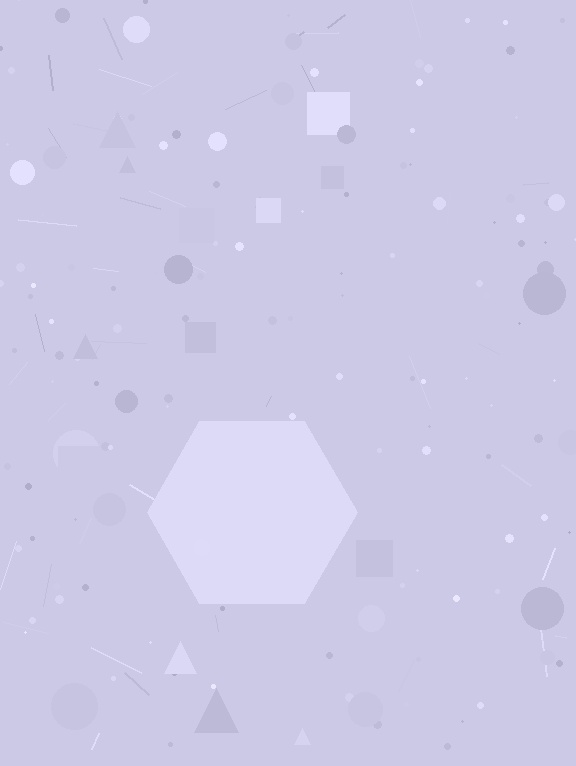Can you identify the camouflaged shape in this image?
The camouflaged shape is a hexagon.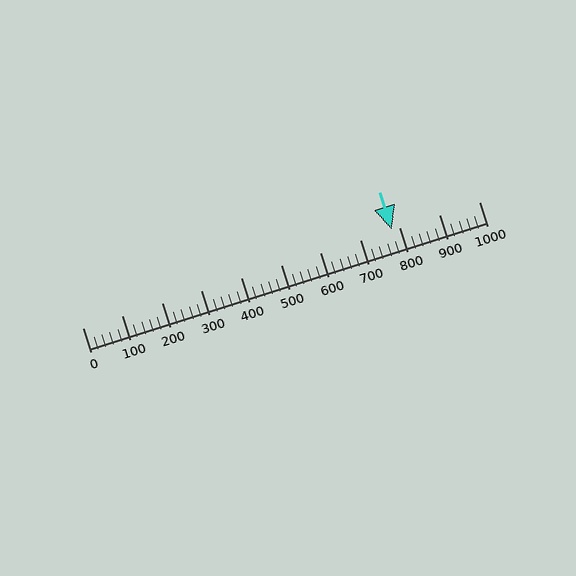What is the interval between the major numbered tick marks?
The major tick marks are spaced 100 units apart.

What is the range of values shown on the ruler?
The ruler shows values from 0 to 1000.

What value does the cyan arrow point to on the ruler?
The cyan arrow points to approximately 780.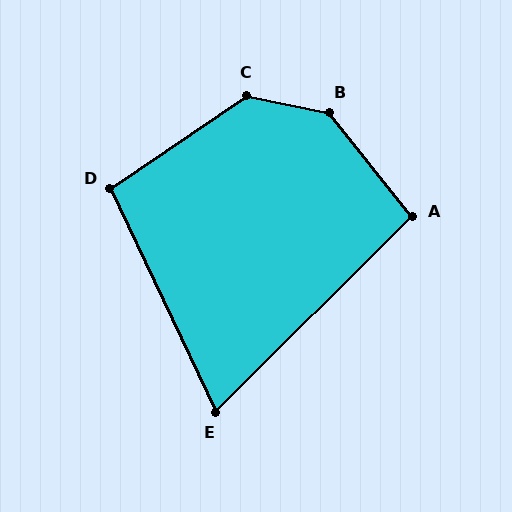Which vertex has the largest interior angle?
B, at approximately 140 degrees.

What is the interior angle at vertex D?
Approximately 99 degrees (obtuse).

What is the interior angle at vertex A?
Approximately 96 degrees (obtuse).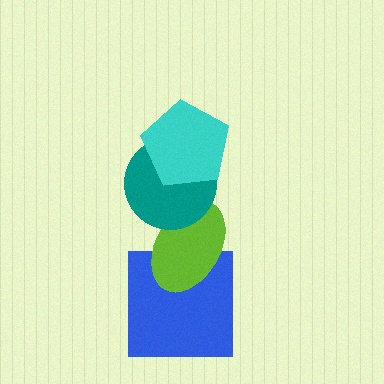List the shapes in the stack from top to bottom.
From top to bottom: the cyan pentagon, the teal circle, the lime ellipse, the blue square.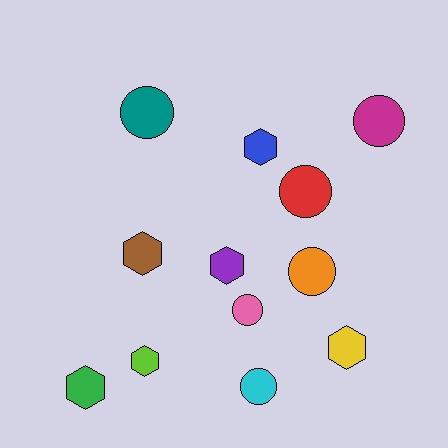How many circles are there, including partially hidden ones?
There are 6 circles.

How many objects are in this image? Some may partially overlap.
There are 12 objects.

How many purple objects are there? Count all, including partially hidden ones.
There is 1 purple object.